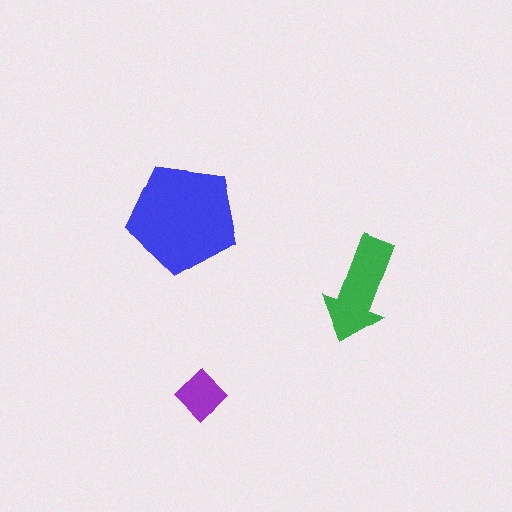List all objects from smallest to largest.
The purple diamond, the green arrow, the blue pentagon.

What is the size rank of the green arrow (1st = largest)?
2nd.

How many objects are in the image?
There are 3 objects in the image.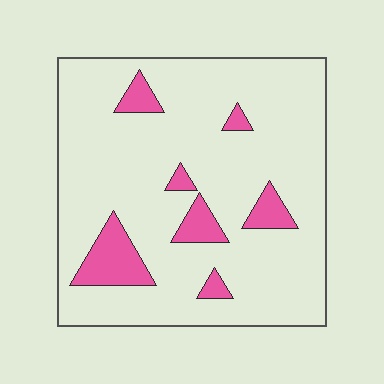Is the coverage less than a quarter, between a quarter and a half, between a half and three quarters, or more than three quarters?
Less than a quarter.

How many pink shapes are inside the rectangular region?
7.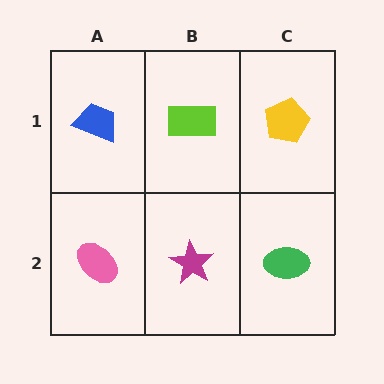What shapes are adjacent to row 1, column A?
A pink ellipse (row 2, column A), a lime rectangle (row 1, column B).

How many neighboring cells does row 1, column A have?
2.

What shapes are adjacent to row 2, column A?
A blue trapezoid (row 1, column A), a magenta star (row 2, column B).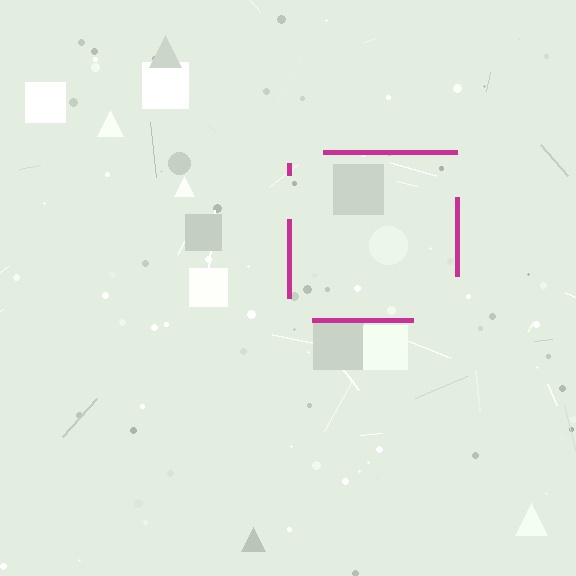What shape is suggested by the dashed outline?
The dashed outline suggests a square.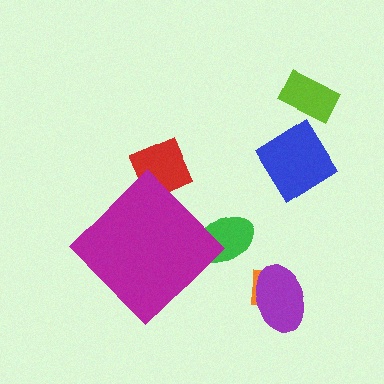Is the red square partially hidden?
Yes, the red square is partially hidden behind the magenta diamond.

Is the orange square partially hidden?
No, the orange square is fully visible.